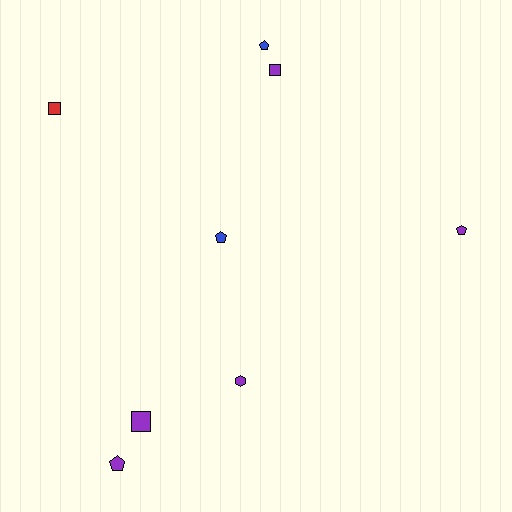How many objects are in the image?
There are 8 objects.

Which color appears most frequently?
Purple, with 5 objects.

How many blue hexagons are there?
There are no blue hexagons.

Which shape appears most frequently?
Pentagon, with 4 objects.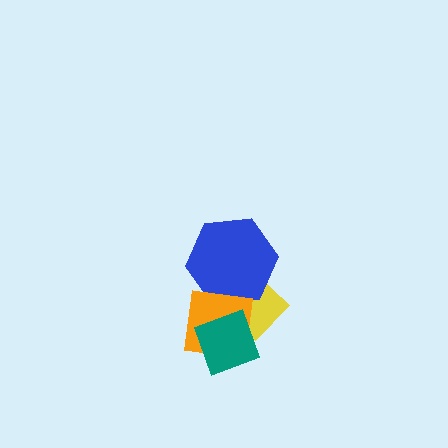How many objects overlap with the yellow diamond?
3 objects overlap with the yellow diamond.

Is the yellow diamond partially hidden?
Yes, it is partially covered by another shape.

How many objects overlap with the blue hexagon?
2 objects overlap with the blue hexagon.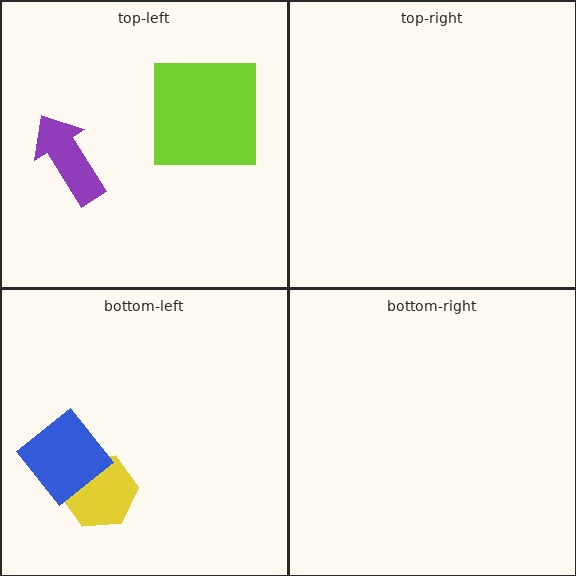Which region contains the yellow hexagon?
The bottom-left region.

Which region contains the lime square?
The top-left region.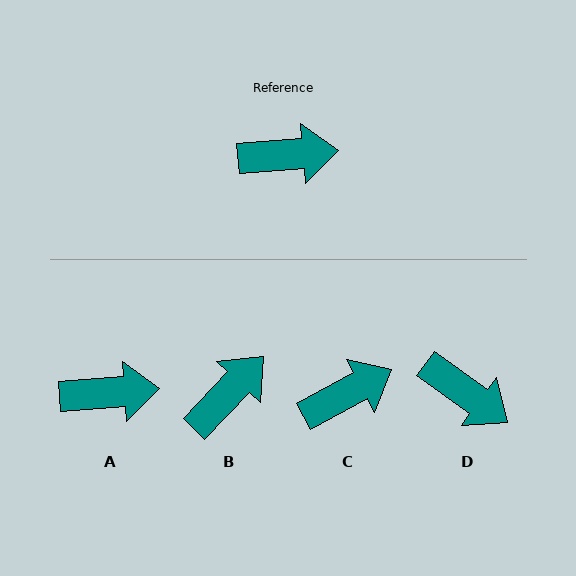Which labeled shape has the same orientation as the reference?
A.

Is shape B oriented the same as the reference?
No, it is off by about 42 degrees.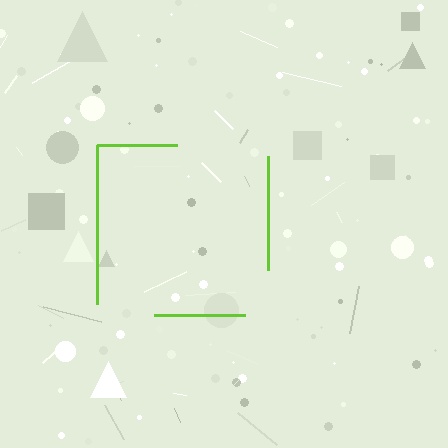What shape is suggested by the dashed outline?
The dashed outline suggests a square.